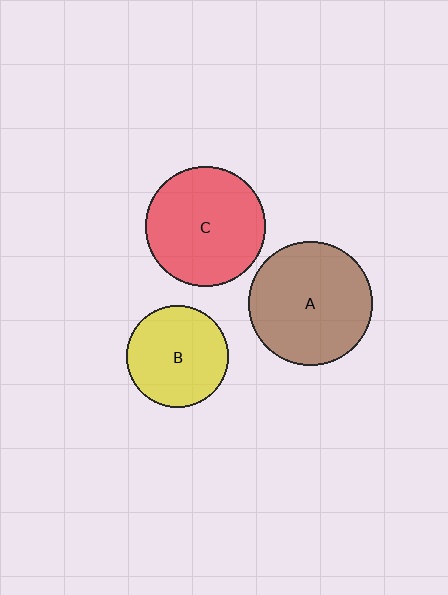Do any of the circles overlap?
No, none of the circles overlap.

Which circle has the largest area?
Circle A (brown).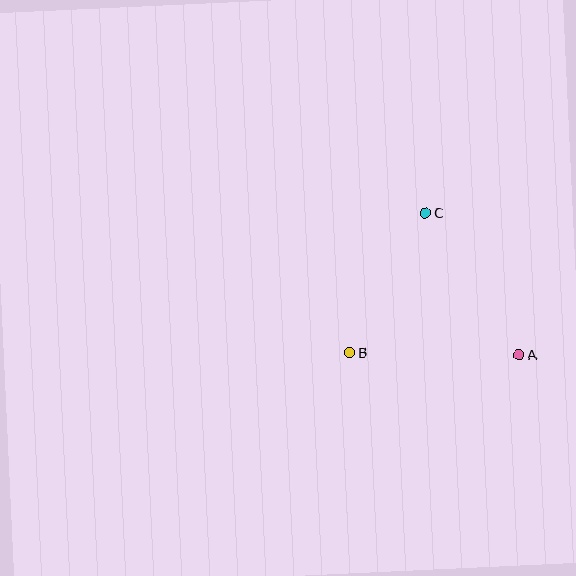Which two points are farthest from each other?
Points A and C are farthest from each other.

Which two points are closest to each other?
Points B and C are closest to each other.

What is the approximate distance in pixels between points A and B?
The distance between A and B is approximately 169 pixels.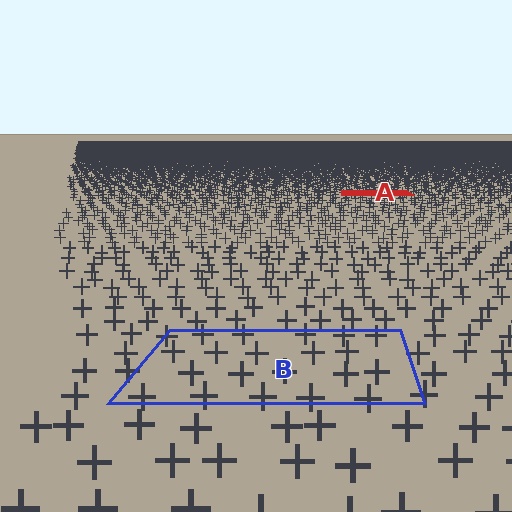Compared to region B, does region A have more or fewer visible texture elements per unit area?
Region A has more texture elements per unit area — they are packed more densely because it is farther away.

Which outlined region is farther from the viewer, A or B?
Region A is farther from the viewer — the texture elements inside it appear smaller and more densely packed.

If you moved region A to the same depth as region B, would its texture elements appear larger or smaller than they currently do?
They would appear larger. At a closer depth, the same texture elements are projected at a bigger on-screen size.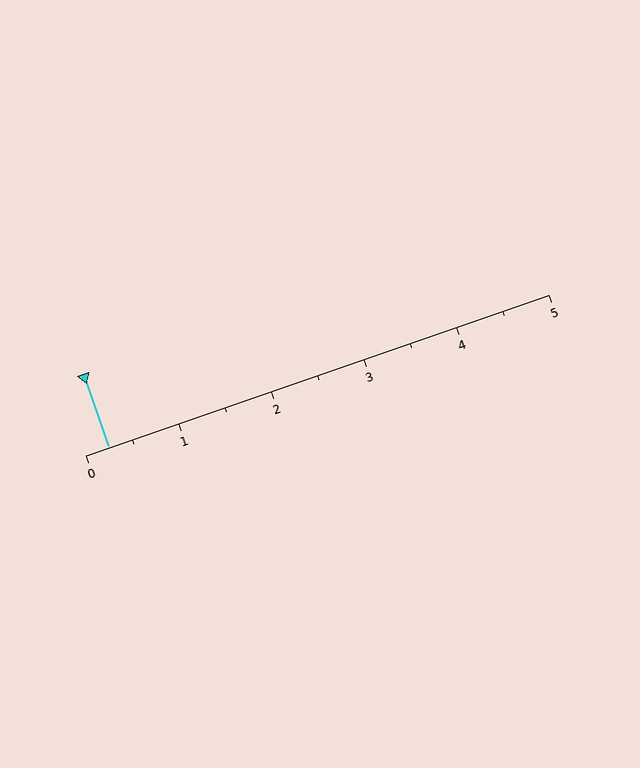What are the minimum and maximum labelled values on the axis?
The axis runs from 0 to 5.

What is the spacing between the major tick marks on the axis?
The major ticks are spaced 1 apart.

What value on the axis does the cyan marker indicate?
The marker indicates approximately 0.2.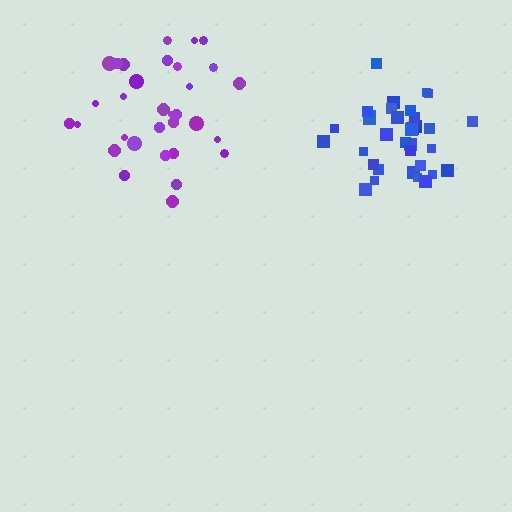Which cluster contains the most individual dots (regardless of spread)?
Blue (35).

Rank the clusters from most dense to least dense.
blue, purple.